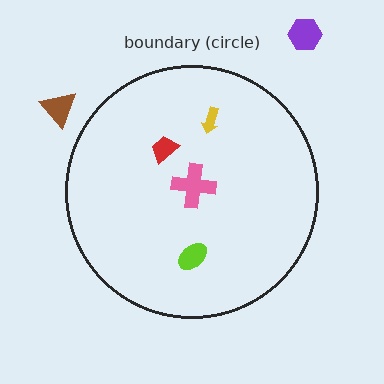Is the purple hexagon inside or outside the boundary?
Outside.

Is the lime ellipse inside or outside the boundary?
Inside.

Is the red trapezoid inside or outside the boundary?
Inside.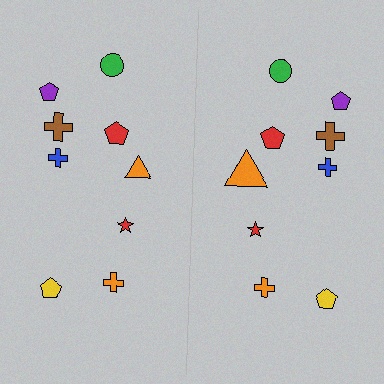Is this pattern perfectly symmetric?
No, the pattern is not perfectly symmetric. The orange triangle on the right side has a different size than its mirror counterpart.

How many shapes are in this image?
There are 18 shapes in this image.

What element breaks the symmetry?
The orange triangle on the right side has a different size than its mirror counterpart.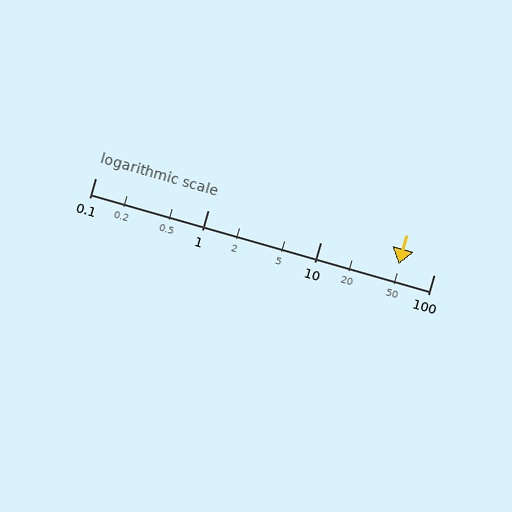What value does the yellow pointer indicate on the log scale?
The pointer indicates approximately 49.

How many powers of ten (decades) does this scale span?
The scale spans 3 decades, from 0.1 to 100.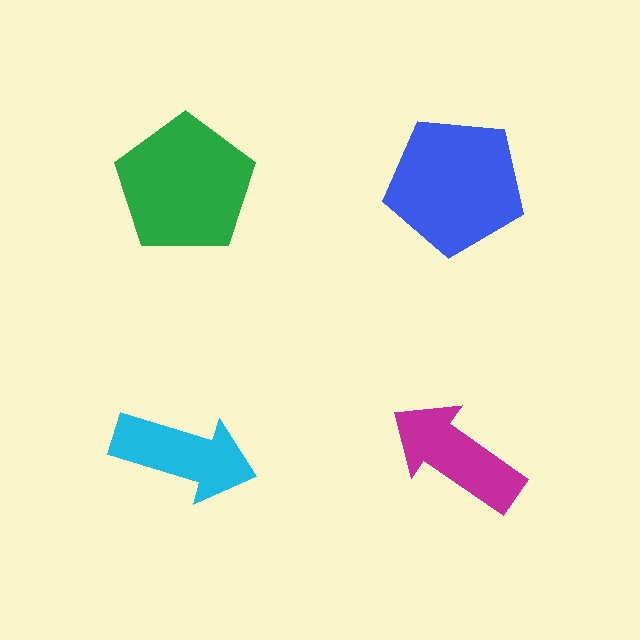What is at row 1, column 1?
A green pentagon.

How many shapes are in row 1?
2 shapes.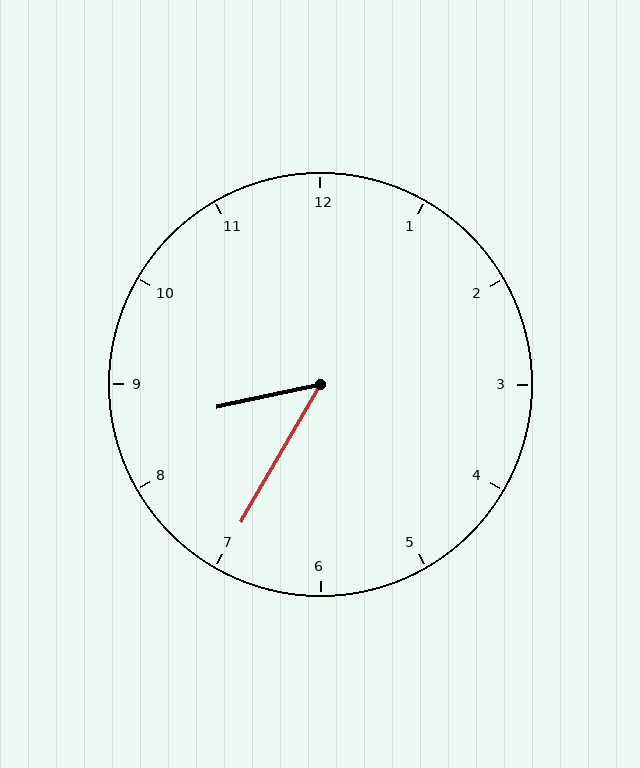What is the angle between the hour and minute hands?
Approximately 48 degrees.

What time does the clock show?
8:35.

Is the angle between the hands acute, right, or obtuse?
It is acute.